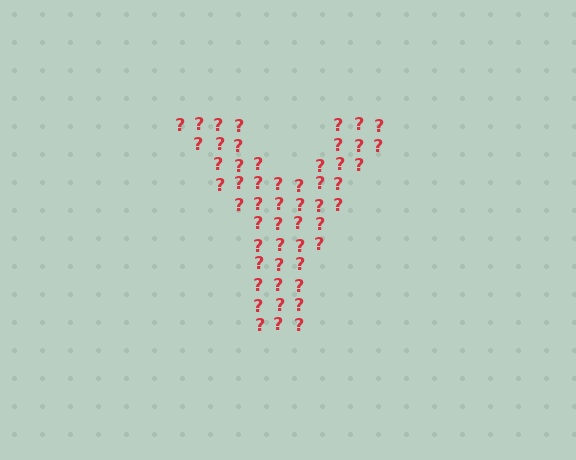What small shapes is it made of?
It is made of small question marks.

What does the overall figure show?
The overall figure shows the letter Y.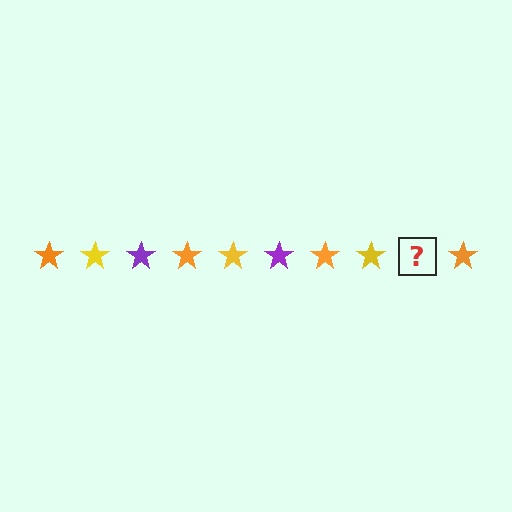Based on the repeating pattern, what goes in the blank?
The blank should be a purple star.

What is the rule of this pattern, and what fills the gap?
The rule is that the pattern cycles through orange, yellow, purple stars. The gap should be filled with a purple star.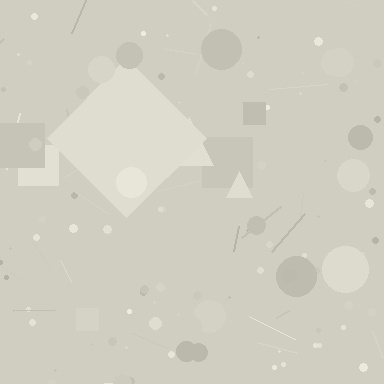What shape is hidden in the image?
A diamond is hidden in the image.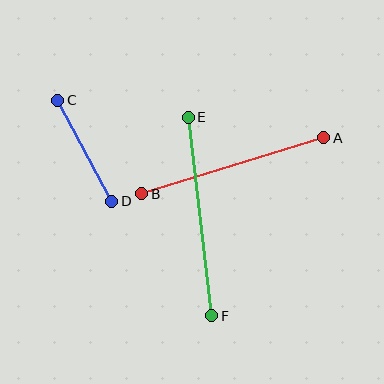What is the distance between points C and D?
The distance is approximately 115 pixels.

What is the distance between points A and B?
The distance is approximately 190 pixels.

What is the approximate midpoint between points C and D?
The midpoint is at approximately (85, 151) pixels.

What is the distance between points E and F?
The distance is approximately 200 pixels.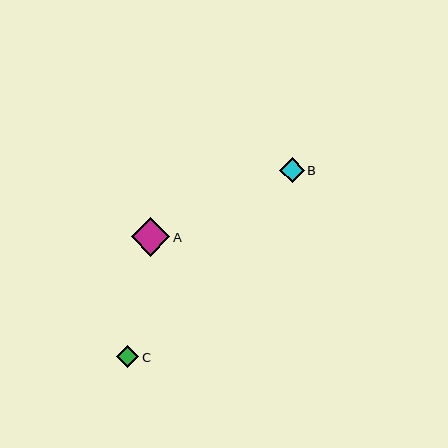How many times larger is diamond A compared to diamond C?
Diamond A is approximately 1.7 times the size of diamond C.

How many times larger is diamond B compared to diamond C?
Diamond B is approximately 1.1 times the size of diamond C.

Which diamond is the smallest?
Diamond C is the smallest with a size of approximately 22 pixels.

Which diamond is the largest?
Diamond A is the largest with a size of approximately 38 pixels.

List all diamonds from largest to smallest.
From largest to smallest: A, B, C.